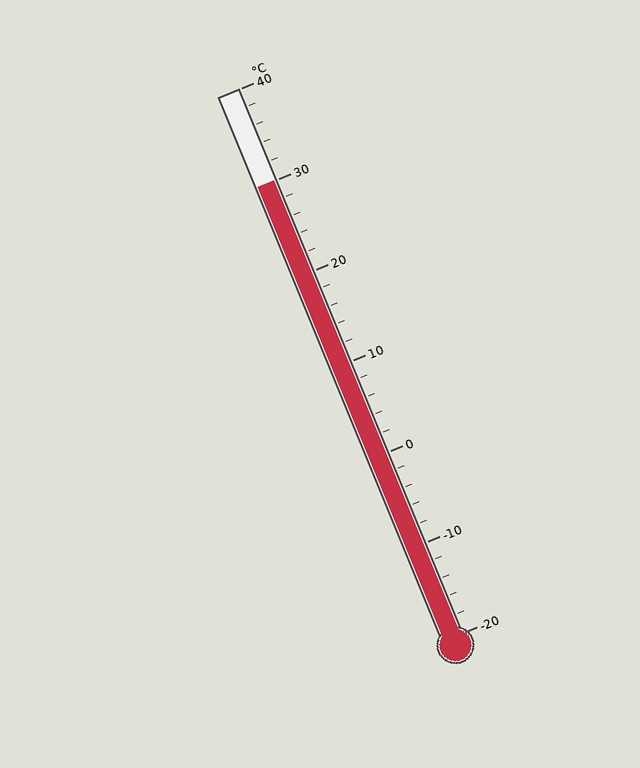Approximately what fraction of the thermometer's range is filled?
The thermometer is filled to approximately 85% of its range.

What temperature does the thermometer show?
The thermometer shows approximately 30°C.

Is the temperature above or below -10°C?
The temperature is above -10°C.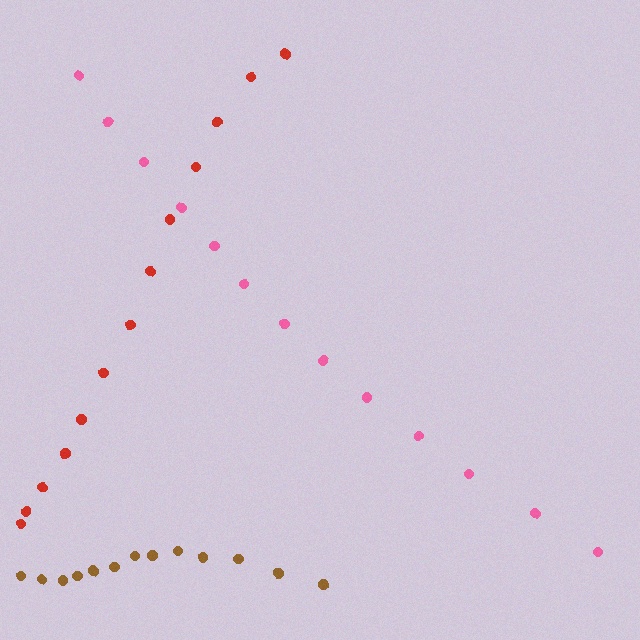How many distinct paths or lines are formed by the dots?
There are 3 distinct paths.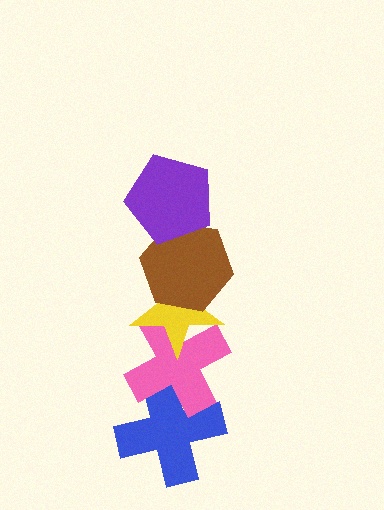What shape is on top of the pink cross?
The yellow star is on top of the pink cross.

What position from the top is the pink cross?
The pink cross is 4th from the top.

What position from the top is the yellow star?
The yellow star is 3rd from the top.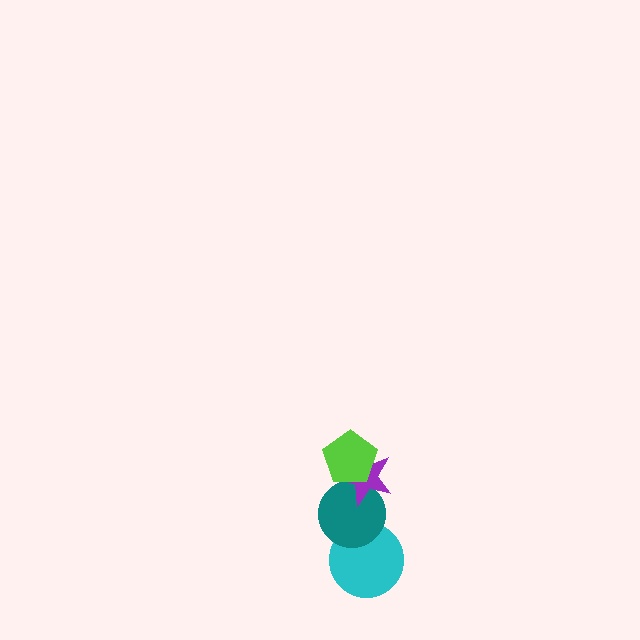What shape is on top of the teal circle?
The purple star is on top of the teal circle.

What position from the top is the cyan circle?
The cyan circle is 4th from the top.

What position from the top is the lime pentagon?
The lime pentagon is 1st from the top.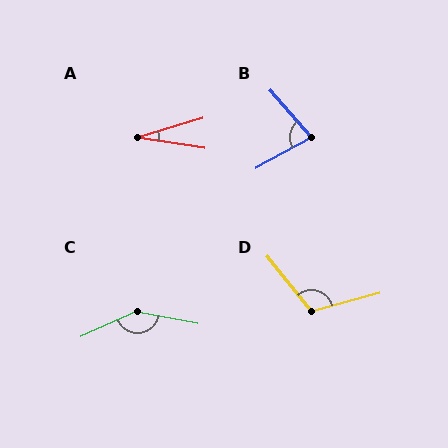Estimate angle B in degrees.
Approximately 78 degrees.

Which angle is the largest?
C, at approximately 144 degrees.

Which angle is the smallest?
A, at approximately 26 degrees.